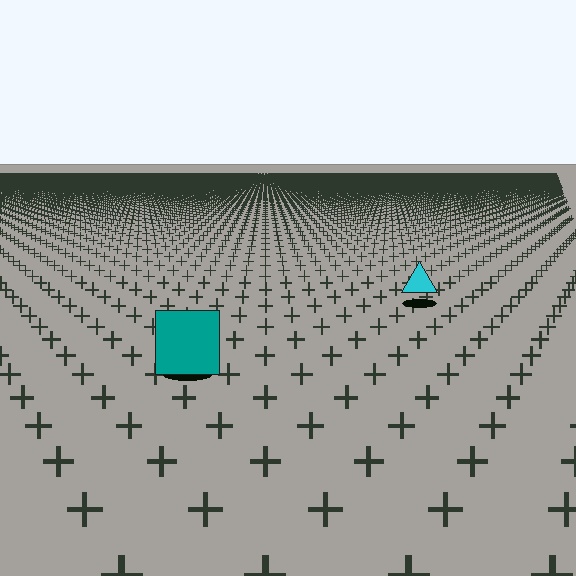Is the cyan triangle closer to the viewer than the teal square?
No. The teal square is closer — you can tell from the texture gradient: the ground texture is coarser near it.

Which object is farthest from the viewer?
The cyan triangle is farthest from the viewer. It appears smaller and the ground texture around it is denser.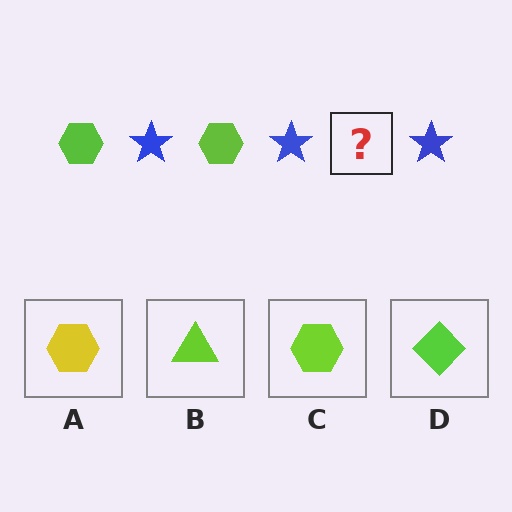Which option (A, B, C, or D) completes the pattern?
C.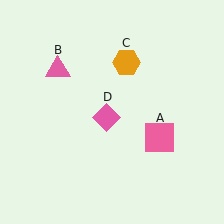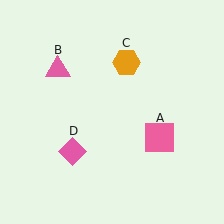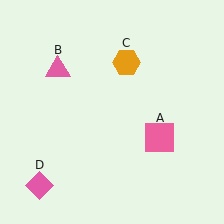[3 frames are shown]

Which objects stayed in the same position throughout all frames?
Pink square (object A) and pink triangle (object B) and orange hexagon (object C) remained stationary.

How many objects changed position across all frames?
1 object changed position: pink diamond (object D).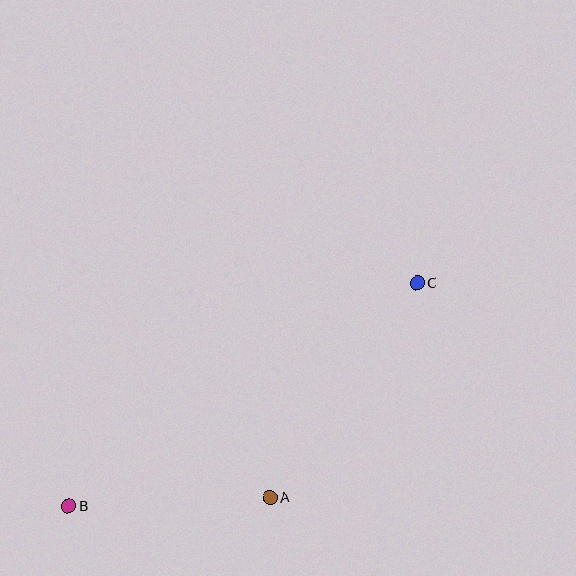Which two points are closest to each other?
Points A and B are closest to each other.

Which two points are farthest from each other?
Points B and C are farthest from each other.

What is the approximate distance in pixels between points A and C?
The distance between A and C is approximately 261 pixels.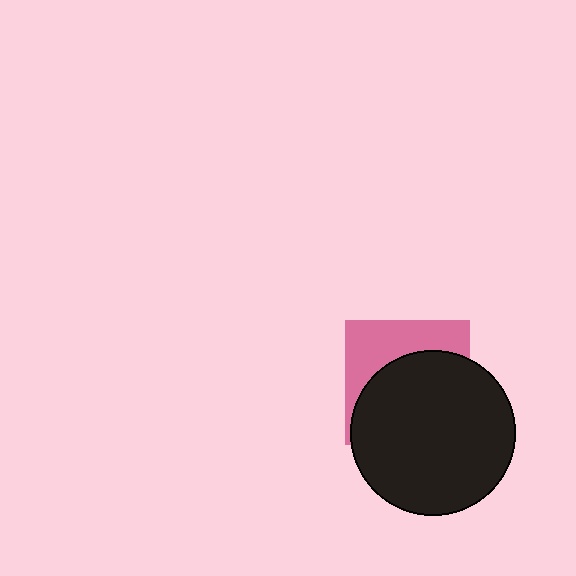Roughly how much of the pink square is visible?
A small part of it is visible (roughly 37%).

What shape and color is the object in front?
The object in front is a black circle.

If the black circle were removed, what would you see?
You would see the complete pink square.